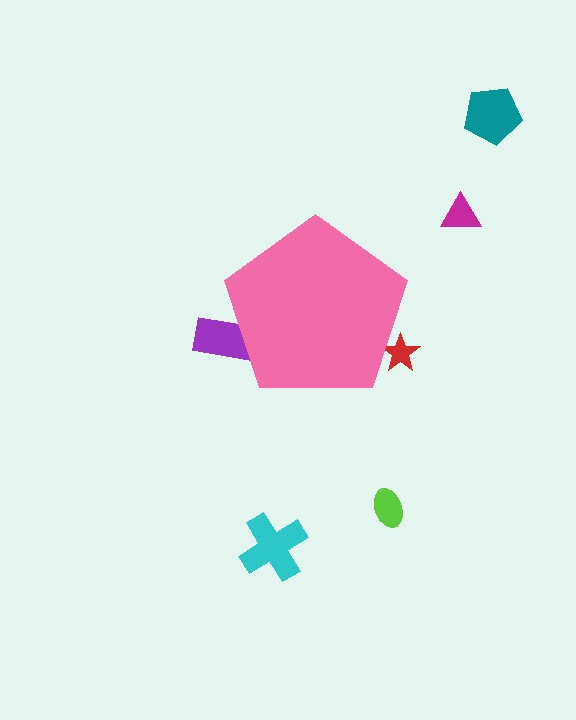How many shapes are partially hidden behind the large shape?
2 shapes are partially hidden.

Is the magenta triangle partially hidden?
No, the magenta triangle is fully visible.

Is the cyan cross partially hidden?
No, the cyan cross is fully visible.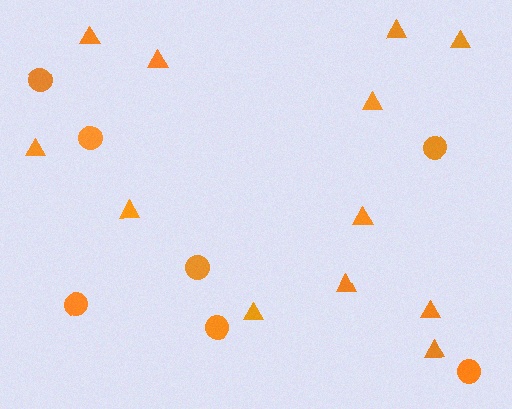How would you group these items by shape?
There are 2 groups: one group of circles (7) and one group of triangles (12).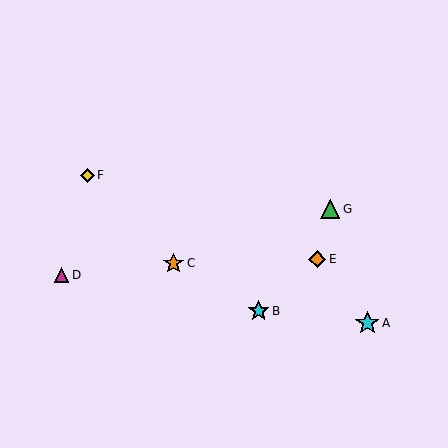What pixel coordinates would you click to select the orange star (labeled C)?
Click at (173, 263) to select the orange star C.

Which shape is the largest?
The cyan star (labeled A) is the largest.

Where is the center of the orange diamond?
The center of the orange diamond is at (317, 259).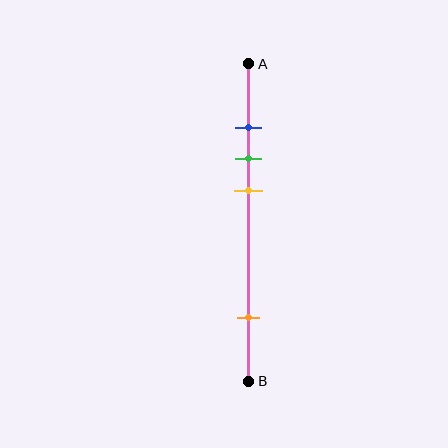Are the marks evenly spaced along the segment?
No, the marks are not evenly spaced.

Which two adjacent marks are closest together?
The blue and green marks are the closest adjacent pair.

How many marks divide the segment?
There are 4 marks dividing the segment.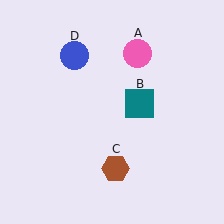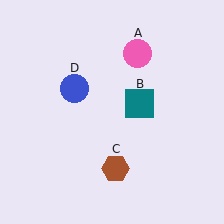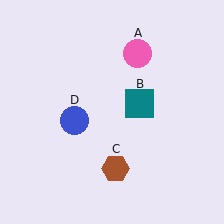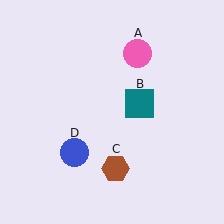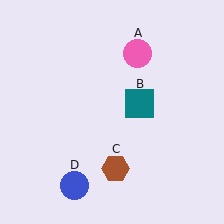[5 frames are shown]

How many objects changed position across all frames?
1 object changed position: blue circle (object D).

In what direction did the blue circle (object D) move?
The blue circle (object D) moved down.